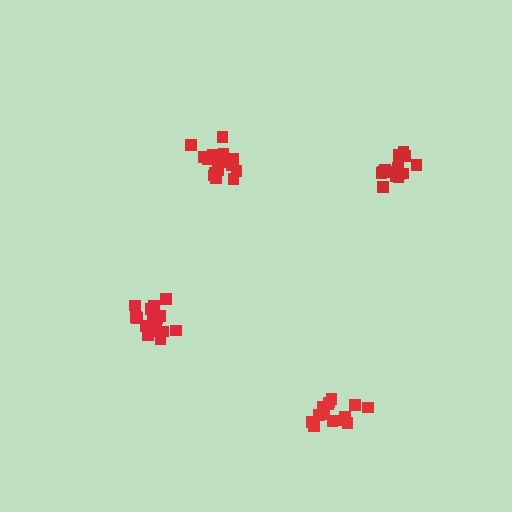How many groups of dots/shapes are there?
There are 4 groups.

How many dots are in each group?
Group 1: 14 dots, Group 2: 15 dots, Group 3: 19 dots, Group 4: 18 dots (66 total).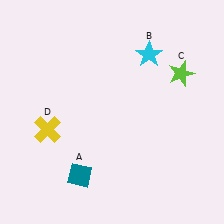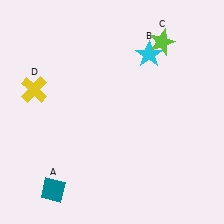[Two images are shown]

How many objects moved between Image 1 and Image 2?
3 objects moved between the two images.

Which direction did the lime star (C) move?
The lime star (C) moved up.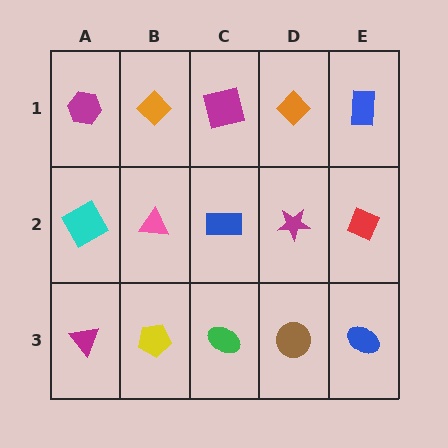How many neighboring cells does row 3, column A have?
2.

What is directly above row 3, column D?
A magenta star.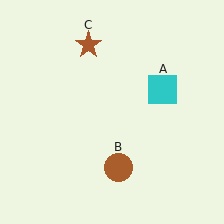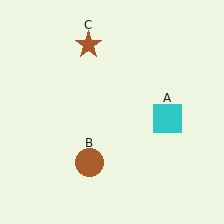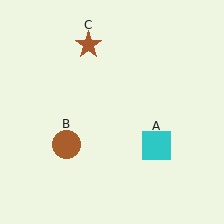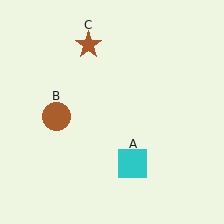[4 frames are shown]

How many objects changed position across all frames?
2 objects changed position: cyan square (object A), brown circle (object B).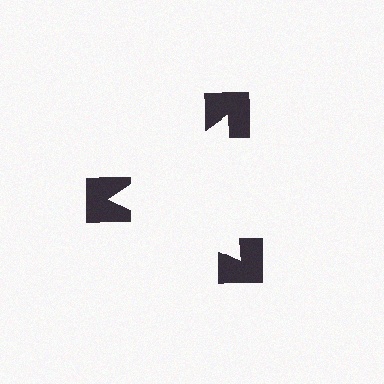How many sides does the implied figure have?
3 sides.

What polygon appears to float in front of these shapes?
An illusory triangle — its edges are inferred from the aligned wedge cuts in the notched squares, not physically drawn.